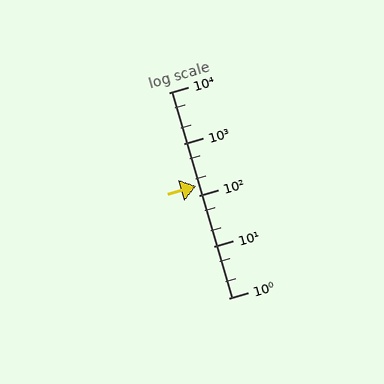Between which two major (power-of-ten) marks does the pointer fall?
The pointer is between 100 and 1000.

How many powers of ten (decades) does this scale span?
The scale spans 4 decades, from 1 to 10000.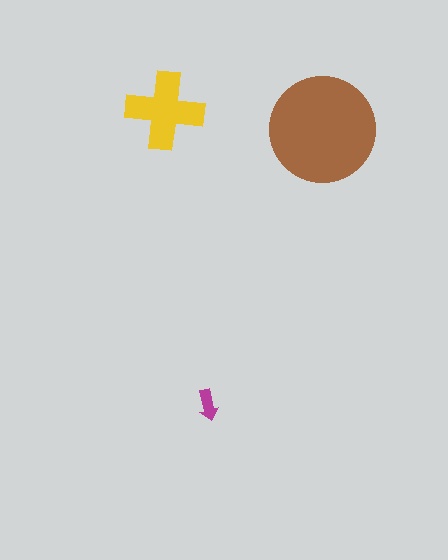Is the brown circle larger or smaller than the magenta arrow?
Larger.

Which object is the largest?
The brown circle.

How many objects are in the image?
There are 3 objects in the image.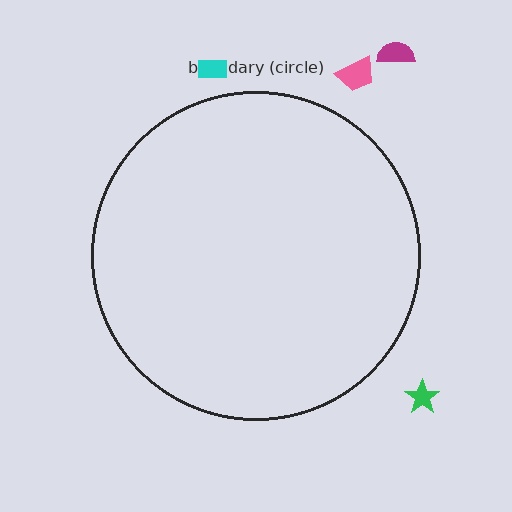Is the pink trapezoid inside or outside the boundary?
Outside.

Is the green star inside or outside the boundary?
Outside.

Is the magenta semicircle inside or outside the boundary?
Outside.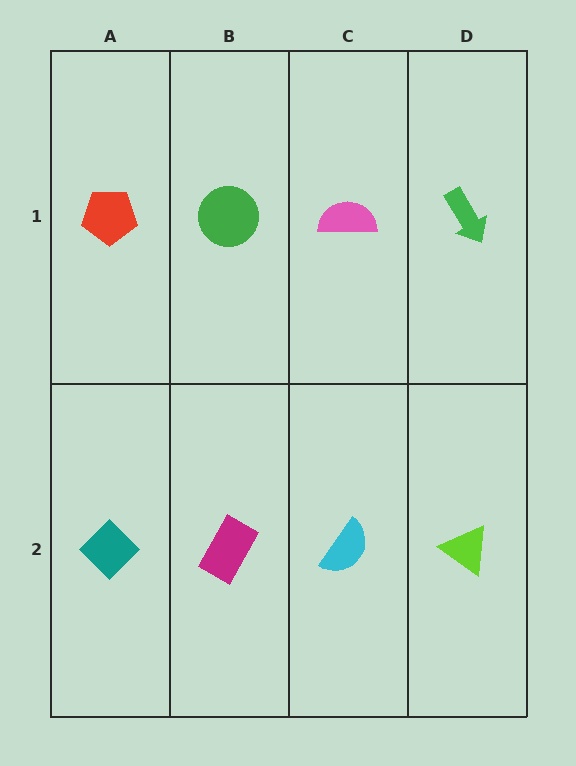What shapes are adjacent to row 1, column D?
A lime triangle (row 2, column D), a pink semicircle (row 1, column C).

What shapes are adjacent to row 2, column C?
A pink semicircle (row 1, column C), a magenta rectangle (row 2, column B), a lime triangle (row 2, column D).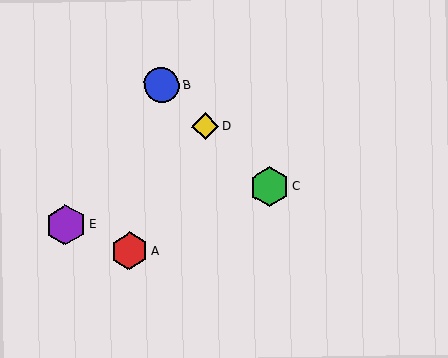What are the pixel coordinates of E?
Object E is at (65, 225).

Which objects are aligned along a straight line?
Objects B, C, D are aligned along a straight line.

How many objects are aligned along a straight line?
3 objects (B, C, D) are aligned along a straight line.